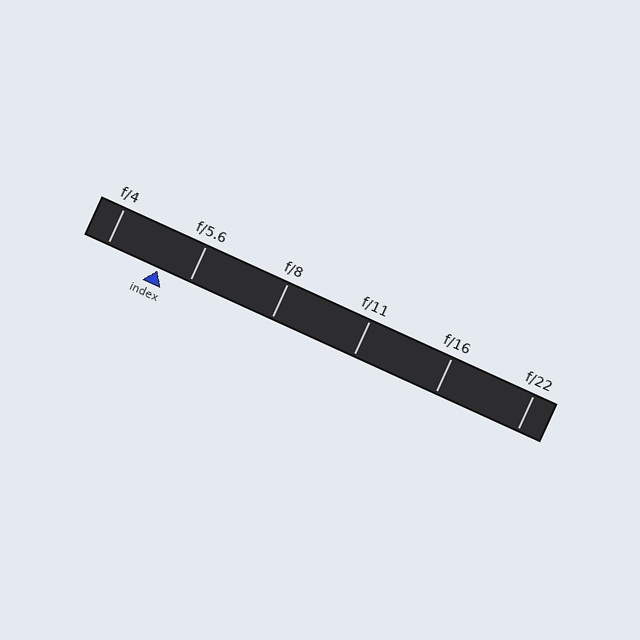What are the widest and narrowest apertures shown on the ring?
The widest aperture shown is f/4 and the narrowest is f/22.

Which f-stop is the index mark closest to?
The index mark is closest to f/5.6.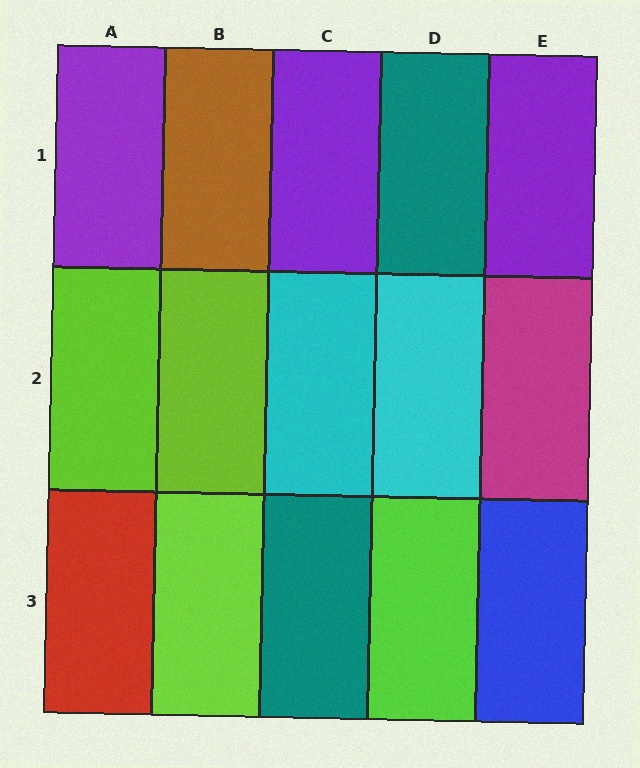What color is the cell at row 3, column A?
Red.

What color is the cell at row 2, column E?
Magenta.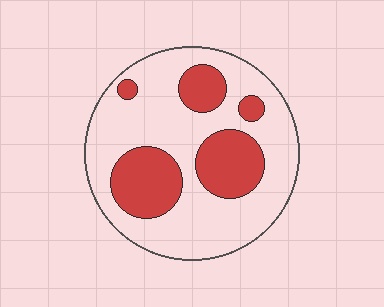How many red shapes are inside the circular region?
5.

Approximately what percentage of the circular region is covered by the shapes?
Approximately 30%.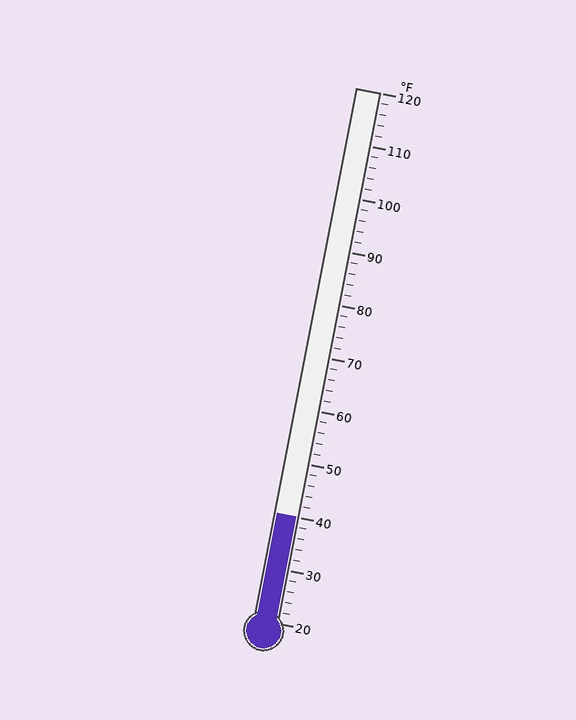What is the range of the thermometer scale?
The thermometer scale ranges from 20°F to 120°F.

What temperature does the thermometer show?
The thermometer shows approximately 40°F.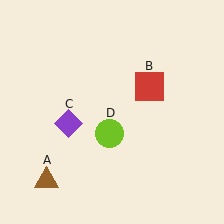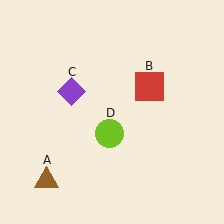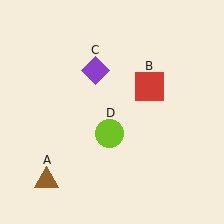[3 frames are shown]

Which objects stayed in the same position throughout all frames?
Brown triangle (object A) and red square (object B) and lime circle (object D) remained stationary.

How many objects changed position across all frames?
1 object changed position: purple diamond (object C).